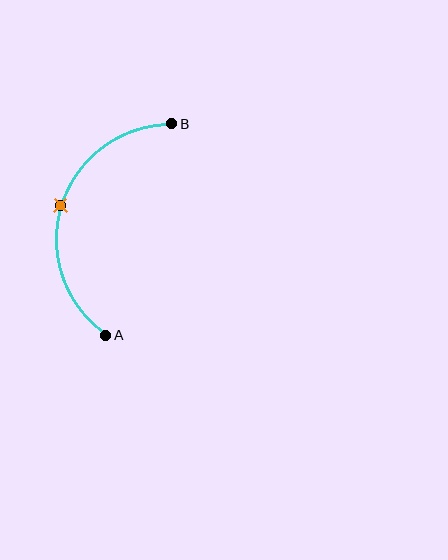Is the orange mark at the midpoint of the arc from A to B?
Yes. The orange mark lies on the arc at equal arc-length from both A and B — it is the arc midpoint.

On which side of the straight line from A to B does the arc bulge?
The arc bulges to the left of the straight line connecting A and B.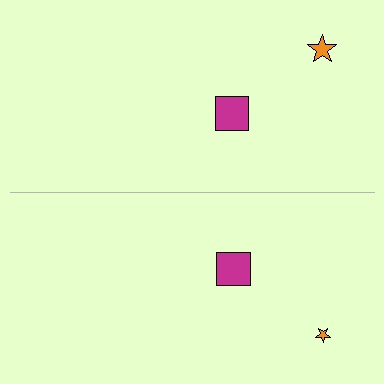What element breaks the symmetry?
The orange star on the bottom side has a different size than its mirror counterpart.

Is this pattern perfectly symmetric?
No, the pattern is not perfectly symmetric. The orange star on the bottom side has a different size than its mirror counterpart.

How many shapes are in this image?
There are 4 shapes in this image.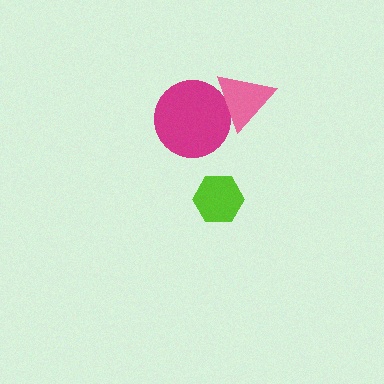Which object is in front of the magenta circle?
The pink triangle is in front of the magenta circle.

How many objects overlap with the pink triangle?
1 object overlaps with the pink triangle.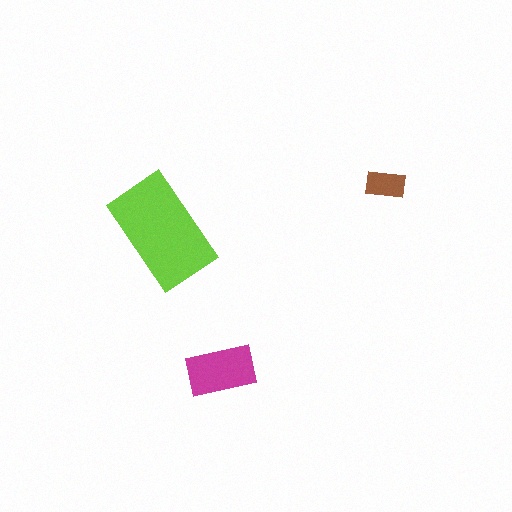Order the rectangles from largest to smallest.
the lime one, the magenta one, the brown one.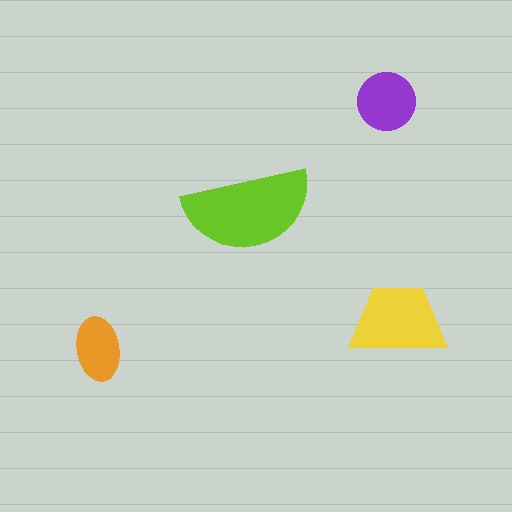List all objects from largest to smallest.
The lime semicircle, the yellow trapezoid, the purple circle, the orange ellipse.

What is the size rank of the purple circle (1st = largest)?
3rd.